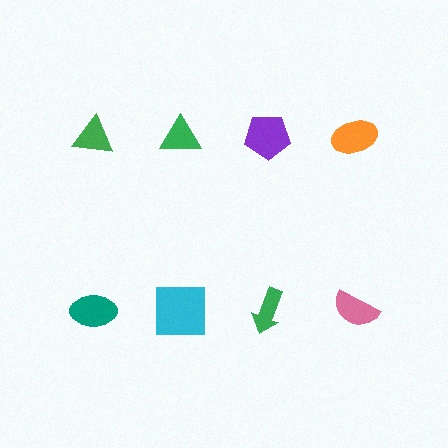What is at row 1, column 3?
A purple pentagon.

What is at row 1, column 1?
A green triangle.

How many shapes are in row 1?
4 shapes.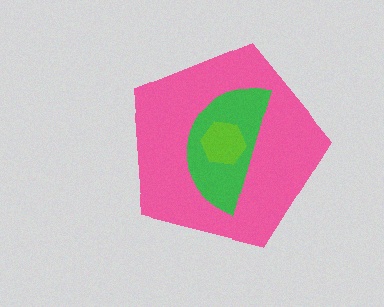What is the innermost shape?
The lime hexagon.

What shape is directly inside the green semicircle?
The lime hexagon.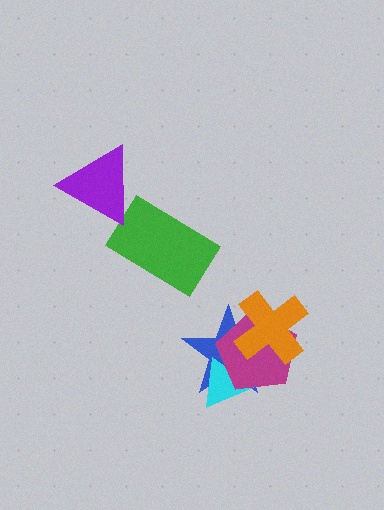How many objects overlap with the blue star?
3 objects overlap with the blue star.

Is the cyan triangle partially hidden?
Yes, it is partially covered by another shape.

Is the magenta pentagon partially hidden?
Yes, it is partially covered by another shape.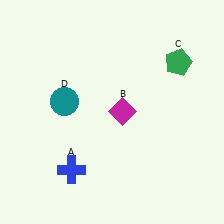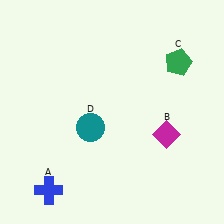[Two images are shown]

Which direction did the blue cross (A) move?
The blue cross (A) moved left.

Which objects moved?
The objects that moved are: the blue cross (A), the magenta diamond (B), the teal circle (D).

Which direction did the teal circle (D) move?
The teal circle (D) moved right.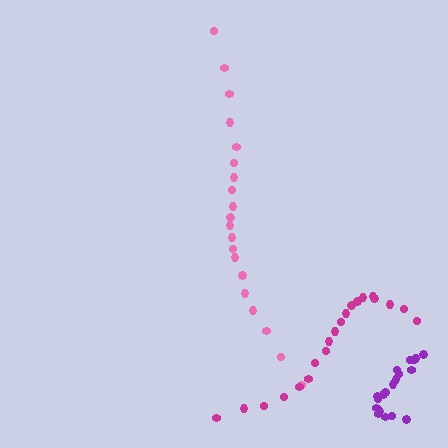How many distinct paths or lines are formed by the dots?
There are 3 distinct paths.